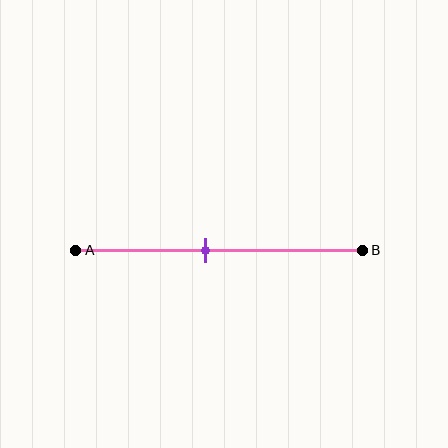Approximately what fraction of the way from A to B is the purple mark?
The purple mark is approximately 45% of the way from A to B.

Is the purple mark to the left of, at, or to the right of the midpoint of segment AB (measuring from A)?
The purple mark is to the left of the midpoint of segment AB.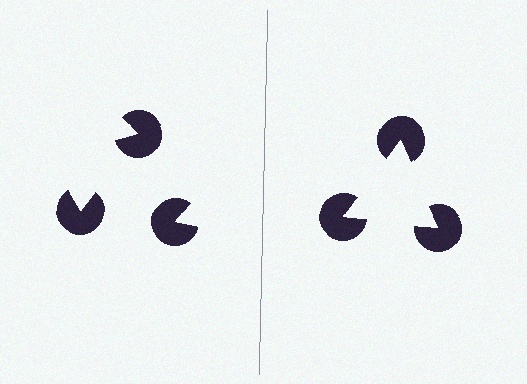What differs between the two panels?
The pac-man discs are positioned identically on both sides; only the wedge orientations differ. On the right they align to a triangle; on the left they are misaligned.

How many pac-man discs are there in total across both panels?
6 — 3 on each side.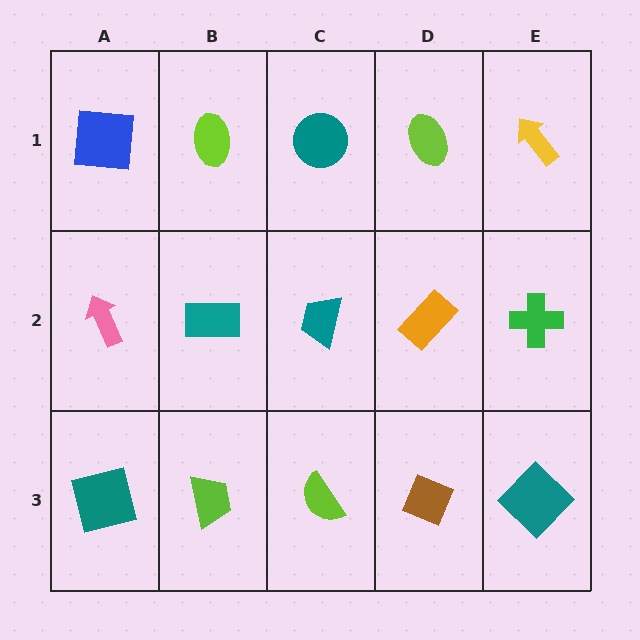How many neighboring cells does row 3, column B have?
3.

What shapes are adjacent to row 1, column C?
A teal trapezoid (row 2, column C), a lime ellipse (row 1, column B), a lime ellipse (row 1, column D).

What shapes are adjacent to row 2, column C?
A teal circle (row 1, column C), a lime semicircle (row 3, column C), a teal rectangle (row 2, column B), an orange rectangle (row 2, column D).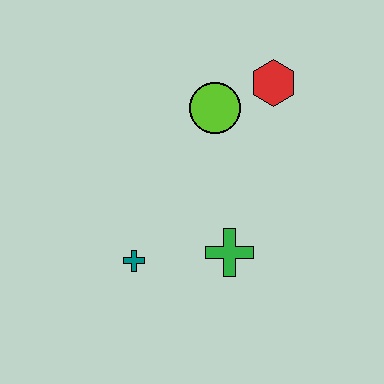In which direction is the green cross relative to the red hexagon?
The green cross is below the red hexagon.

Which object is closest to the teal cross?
The green cross is closest to the teal cross.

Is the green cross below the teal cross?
No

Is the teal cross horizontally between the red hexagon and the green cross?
No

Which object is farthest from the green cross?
The red hexagon is farthest from the green cross.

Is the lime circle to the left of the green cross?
Yes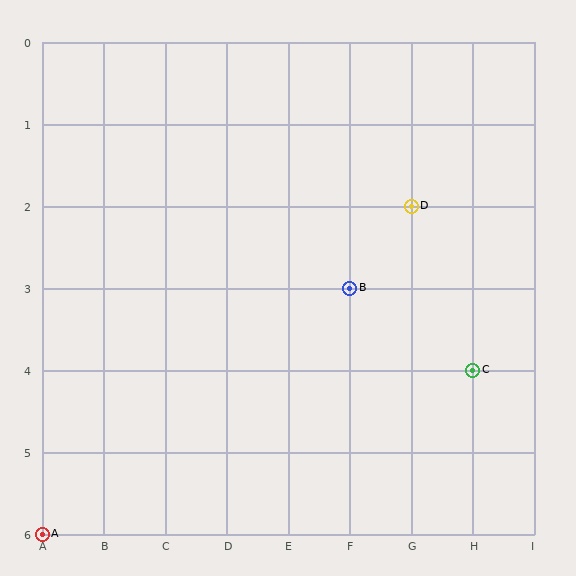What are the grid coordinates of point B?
Point B is at grid coordinates (F, 3).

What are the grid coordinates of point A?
Point A is at grid coordinates (A, 6).